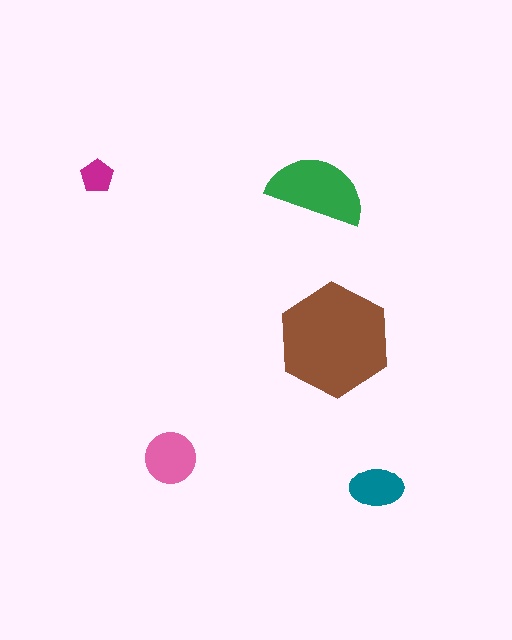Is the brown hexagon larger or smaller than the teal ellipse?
Larger.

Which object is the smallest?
The magenta pentagon.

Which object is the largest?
The brown hexagon.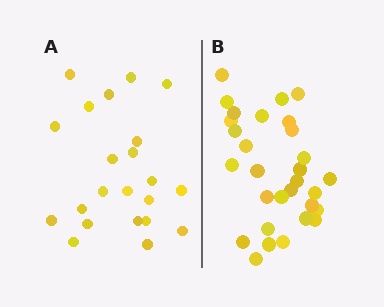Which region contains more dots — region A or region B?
Region B (the right region) has more dots.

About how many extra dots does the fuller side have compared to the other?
Region B has roughly 8 or so more dots than region A.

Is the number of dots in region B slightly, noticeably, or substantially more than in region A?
Region B has noticeably more, but not dramatically so. The ratio is roughly 1.4 to 1.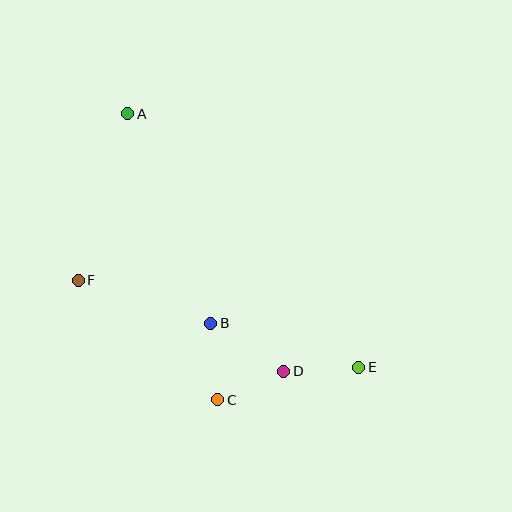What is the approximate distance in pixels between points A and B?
The distance between A and B is approximately 225 pixels.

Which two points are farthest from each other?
Points A and E are farthest from each other.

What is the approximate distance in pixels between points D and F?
The distance between D and F is approximately 225 pixels.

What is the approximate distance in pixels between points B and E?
The distance between B and E is approximately 154 pixels.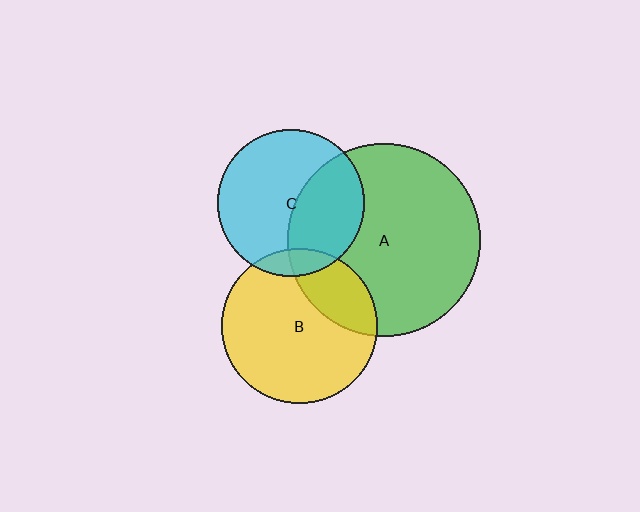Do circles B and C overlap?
Yes.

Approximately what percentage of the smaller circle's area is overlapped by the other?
Approximately 10%.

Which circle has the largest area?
Circle A (green).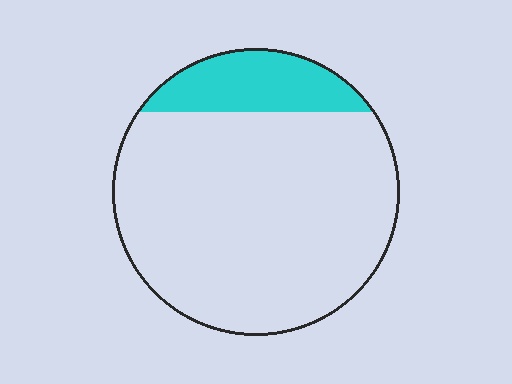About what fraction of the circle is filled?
About one sixth (1/6).